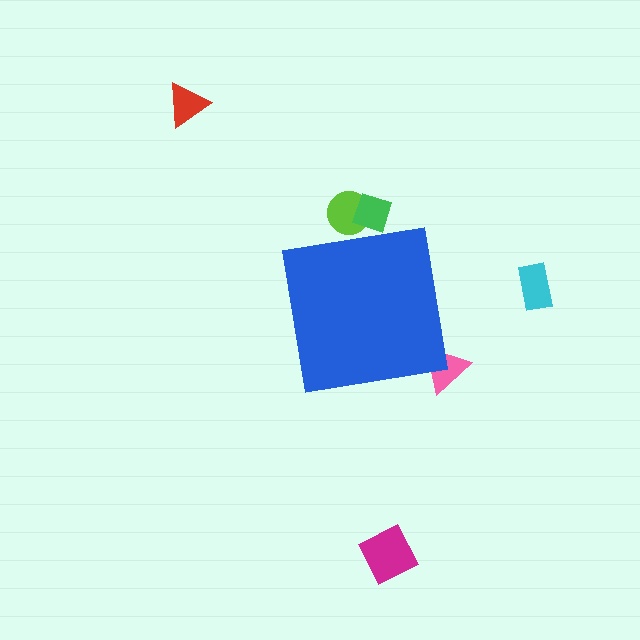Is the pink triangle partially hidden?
Yes, the pink triangle is partially hidden behind the blue square.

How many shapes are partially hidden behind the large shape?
3 shapes are partially hidden.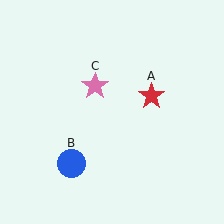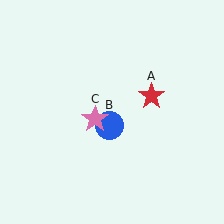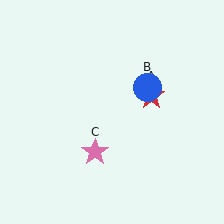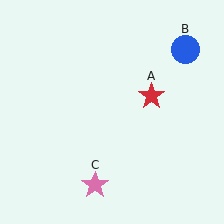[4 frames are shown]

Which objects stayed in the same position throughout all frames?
Red star (object A) remained stationary.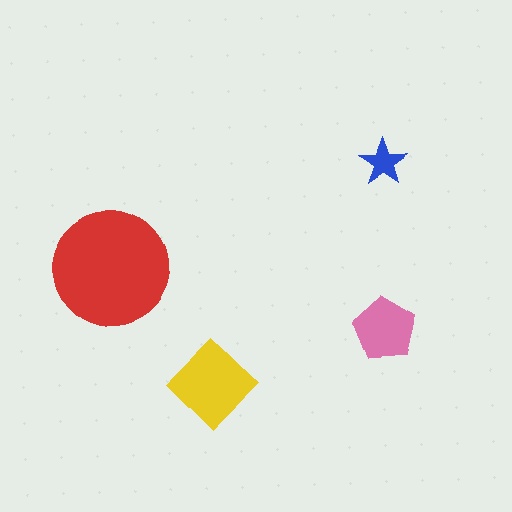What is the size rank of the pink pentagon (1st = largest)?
3rd.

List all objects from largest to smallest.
The red circle, the yellow diamond, the pink pentagon, the blue star.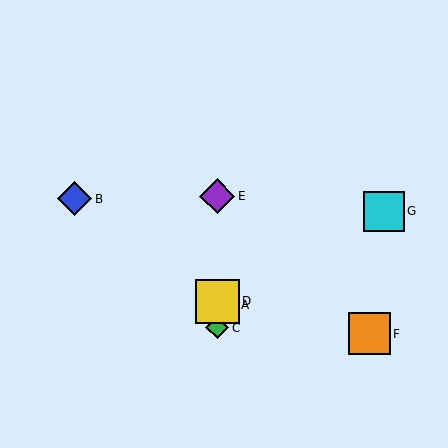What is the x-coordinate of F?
Object F is at x≈369.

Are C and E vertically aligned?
Yes, both are at x≈217.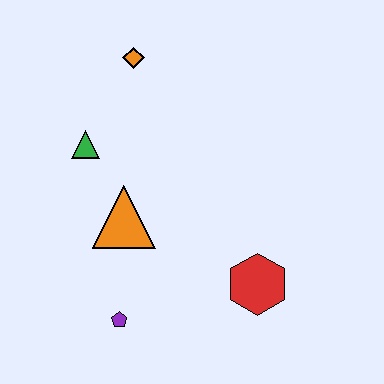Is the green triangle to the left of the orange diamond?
Yes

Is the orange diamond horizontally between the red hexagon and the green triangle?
Yes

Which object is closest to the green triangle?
The orange triangle is closest to the green triangle.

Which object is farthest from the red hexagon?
The orange diamond is farthest from the red hexagon.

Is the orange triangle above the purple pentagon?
Yes